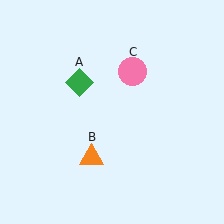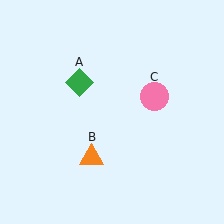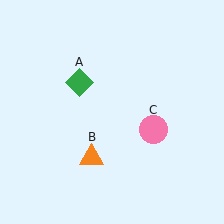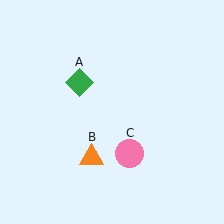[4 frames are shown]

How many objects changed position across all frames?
1 object changed position: pink circle (object C).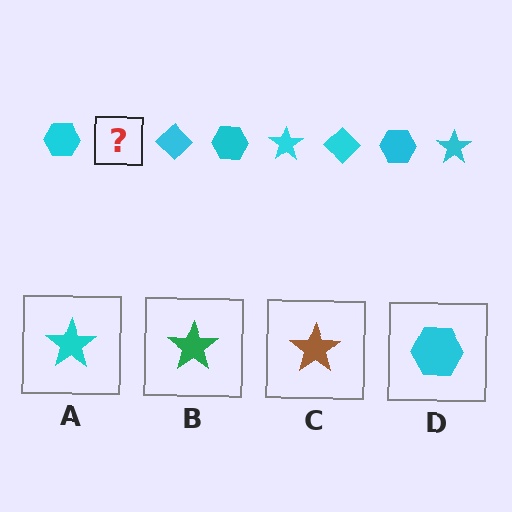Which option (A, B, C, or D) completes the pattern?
A.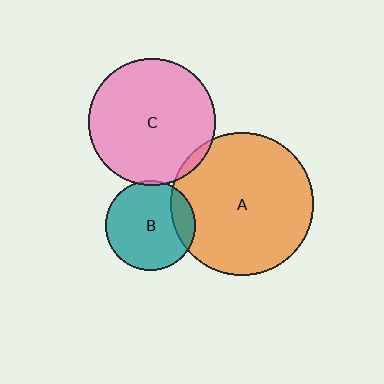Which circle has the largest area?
Circle A (orange).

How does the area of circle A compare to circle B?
Approximately 2.5 times.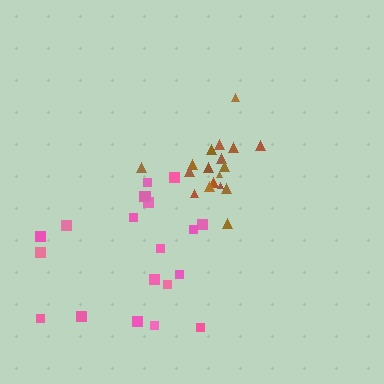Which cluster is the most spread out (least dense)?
Pink.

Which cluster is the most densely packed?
Brown.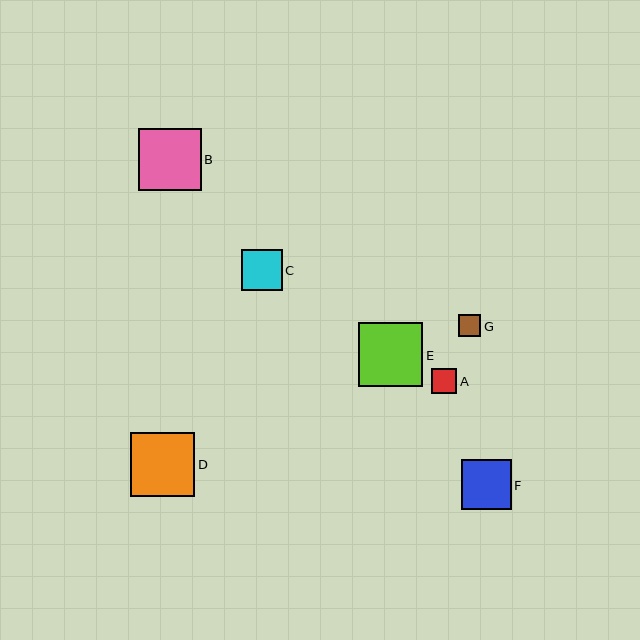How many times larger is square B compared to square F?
Square B is approximately 1.3 times the size of square F.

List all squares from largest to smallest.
From largest to smallest: D, E, B, F, C, A, G.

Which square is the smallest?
Square G is the smallest with a size of approximately 22 pixels.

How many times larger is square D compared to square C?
Square D is approximately 1.6 times the size of square C.